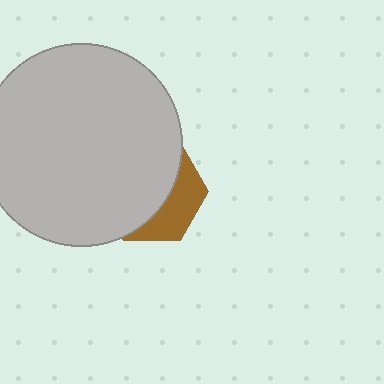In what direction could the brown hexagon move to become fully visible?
The brown hexagon could move right. That would shift it out from behind the light gray circle entirely.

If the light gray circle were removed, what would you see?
You would see the complete brown hexagon.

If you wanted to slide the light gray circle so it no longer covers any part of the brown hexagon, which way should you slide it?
Slide it left — that is the most direct way to separate the two shapes.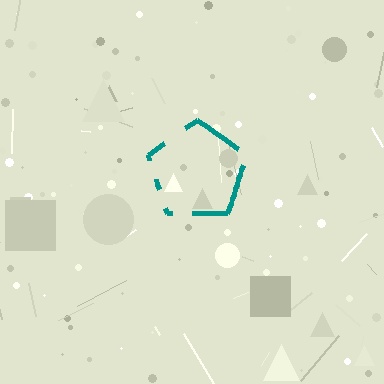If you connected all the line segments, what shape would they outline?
They would outline a pentagon.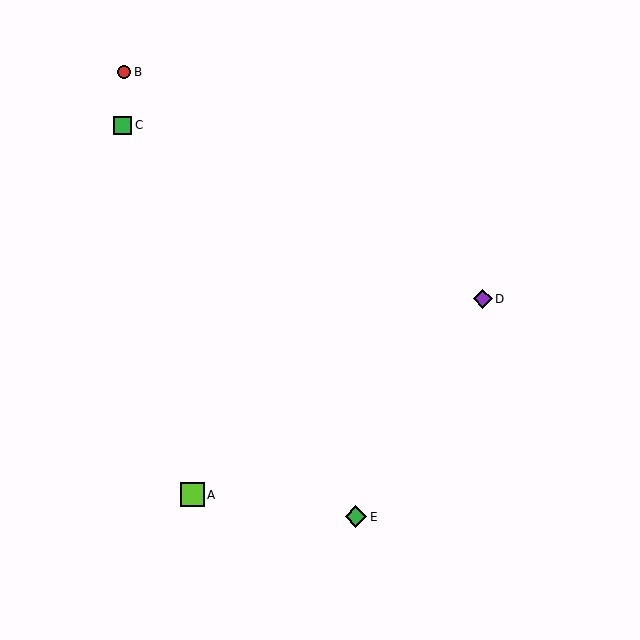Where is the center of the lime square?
The center of the lime square is at (192, 495).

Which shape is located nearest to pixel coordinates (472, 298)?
The purple diamond (labeled D) at (483, 299) is nearest to that location.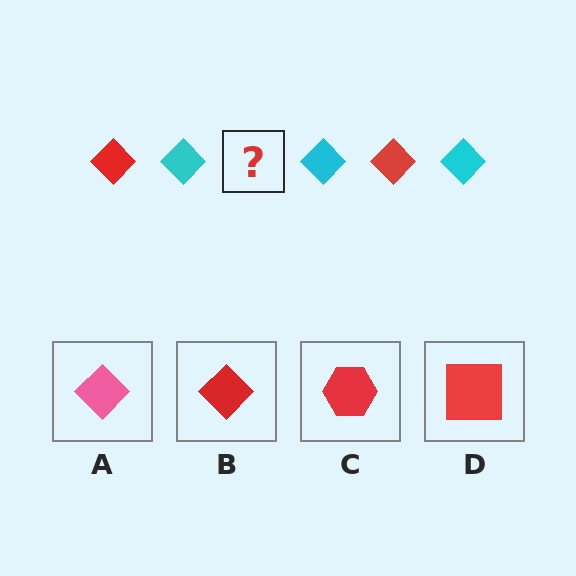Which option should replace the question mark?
Option B.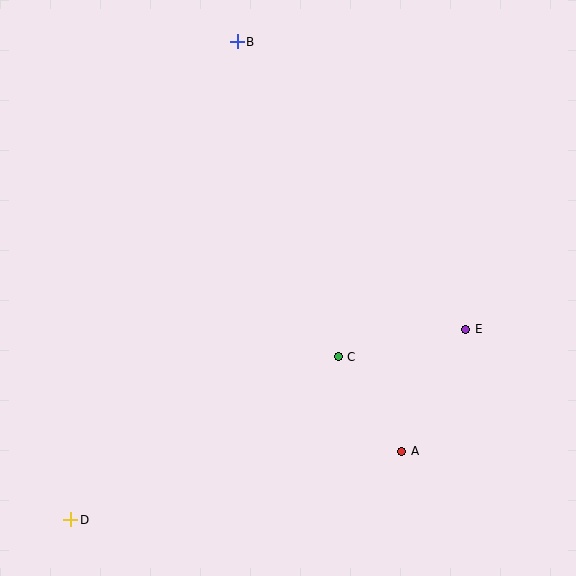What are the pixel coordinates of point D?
Point D is at (71, 520).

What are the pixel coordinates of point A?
Point A is at (402, 451).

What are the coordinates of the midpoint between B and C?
The midpoint between B and C is at (288, 199).